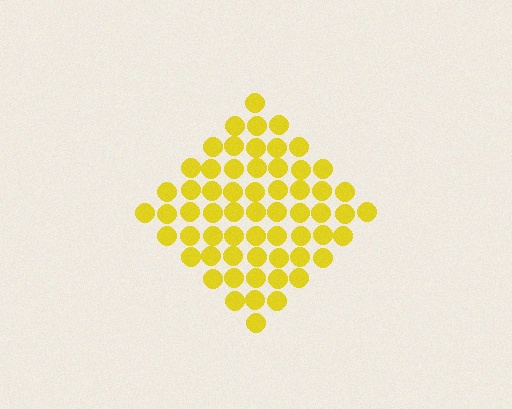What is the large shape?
The large shape is a diamond.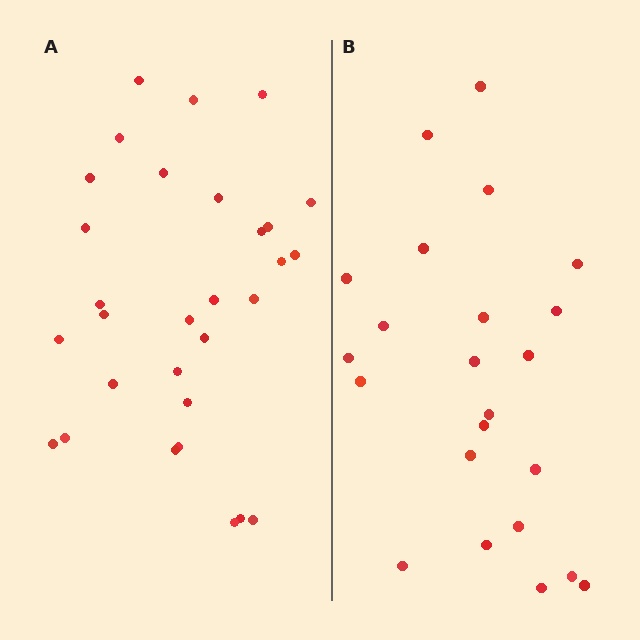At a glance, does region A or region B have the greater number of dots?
Region A (the left region) has more dots.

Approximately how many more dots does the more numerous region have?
Region A has roughly 8 or so more dots than region B.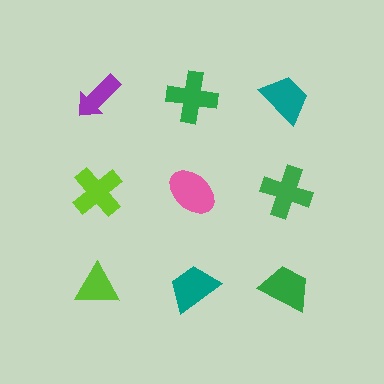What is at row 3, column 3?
A green trapezoid.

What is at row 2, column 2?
A pink ellipse.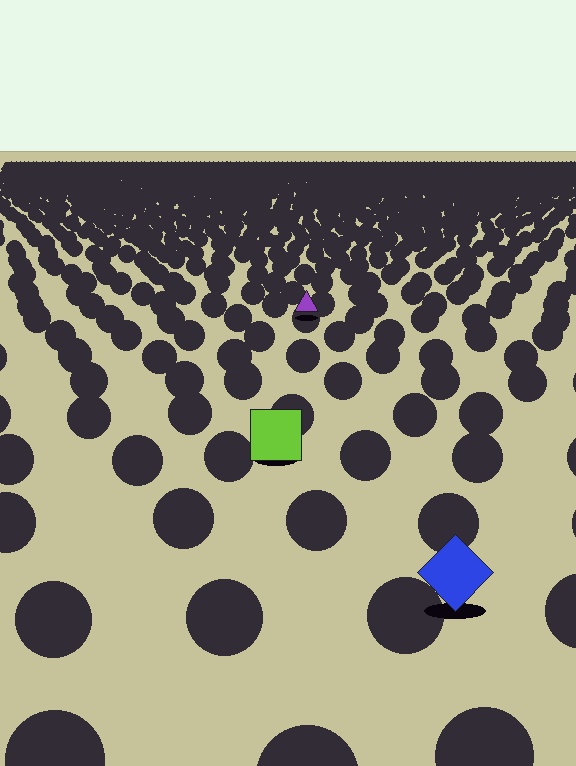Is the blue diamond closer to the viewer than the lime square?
Yes. The blue diamond is closer — you can tell from the texture gradient: the ground texture is coarser near it.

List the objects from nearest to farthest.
From nearest to farthest: the blue diamond, the lime square, the purple triangle.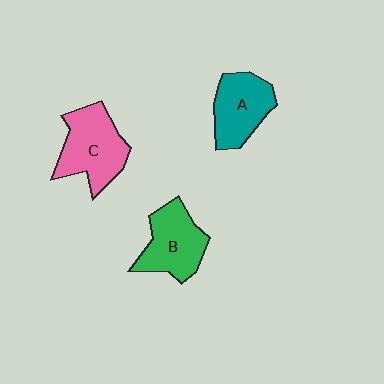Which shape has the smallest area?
Shape A (teal).